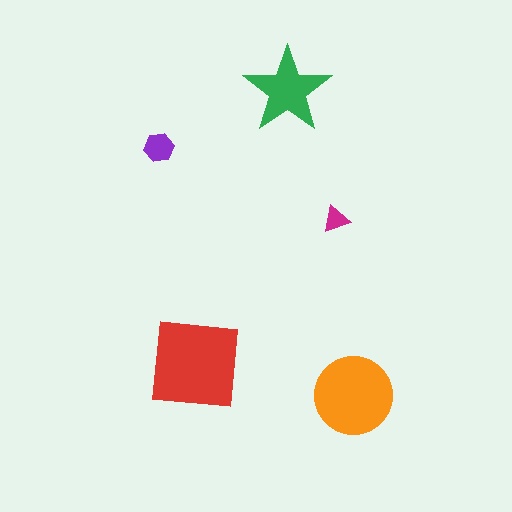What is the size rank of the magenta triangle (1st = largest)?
5th.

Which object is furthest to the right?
The orange circle is rightmost.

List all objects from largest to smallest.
The red square, the orange circle, the green star, the purple hexagon, the magenta triangle.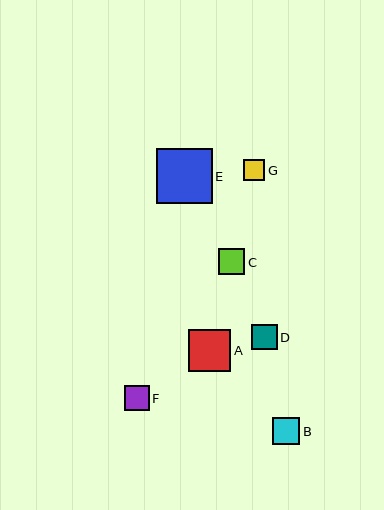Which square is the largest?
Square E is the largest with a size of approximately 56 pixels.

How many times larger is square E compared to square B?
Square E is approximately 2.1 times the size of square B.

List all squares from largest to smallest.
From largest to smallest: E, A, B, C, D, F, G.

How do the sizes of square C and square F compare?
Square C and square F are approximately the same size.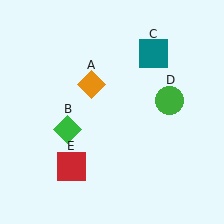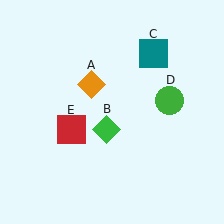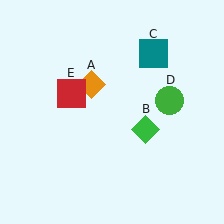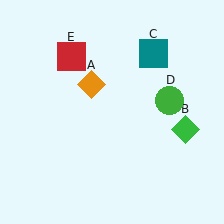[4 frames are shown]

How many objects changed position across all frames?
2 objects changed position: green diamond (object B), red square (object E).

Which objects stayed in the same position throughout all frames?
Orange diamond (object A) and teal square (object C) and green circle (object D) remained stationary.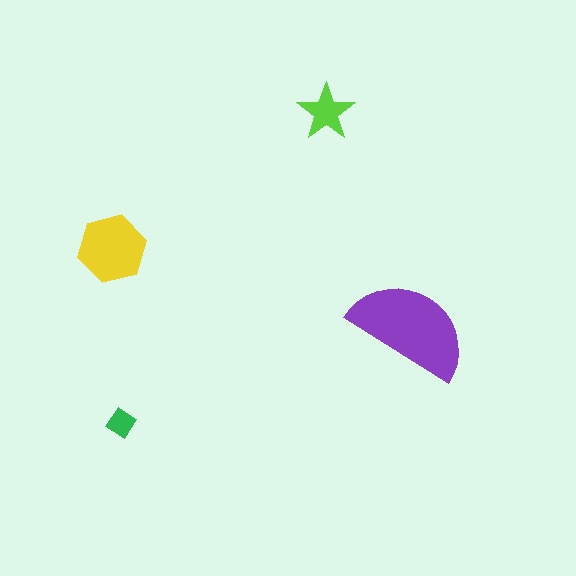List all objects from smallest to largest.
The green diamond, the lime star, the yellow hexagon, the purple semicircle.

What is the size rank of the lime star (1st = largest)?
3rd.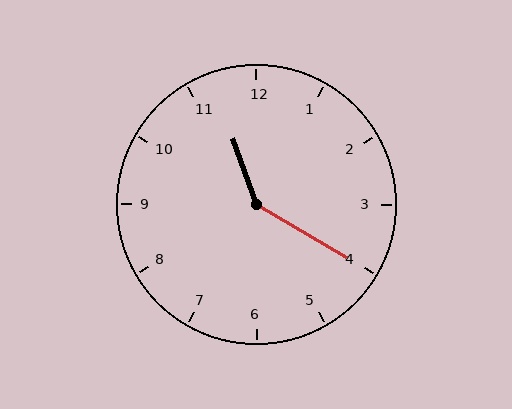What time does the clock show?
11:20.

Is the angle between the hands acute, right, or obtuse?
It is obtuse.